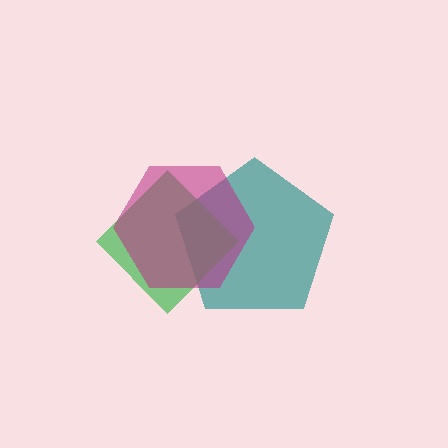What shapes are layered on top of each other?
The layered shapes are: a teal pentagon, a green diamond, a magenta hexagon.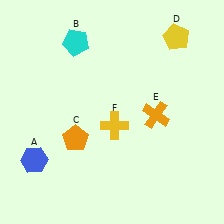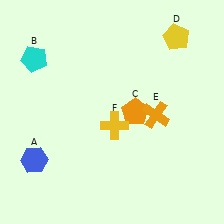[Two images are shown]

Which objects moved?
The objects that moved are: the cyan pentagon (B), the orange pentagon (C).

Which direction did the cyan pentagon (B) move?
The cyan pentagon (B) moved left.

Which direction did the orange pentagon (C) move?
The orange pentagon (C) moved right.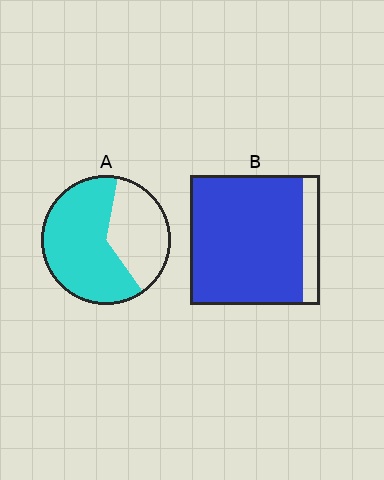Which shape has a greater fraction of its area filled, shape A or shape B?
Shape B.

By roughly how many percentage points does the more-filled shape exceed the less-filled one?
By roughly 25 percentage points (B over A).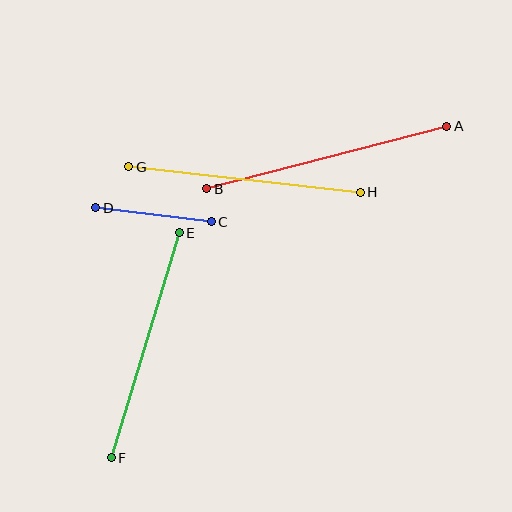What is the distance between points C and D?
The distance is approximately 116 pixels.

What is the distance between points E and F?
The distance is approximately 235 pixels.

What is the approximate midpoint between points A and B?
The midpoint is at approximately (327, 157) pixels.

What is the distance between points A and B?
The distance is approximately 248 pixels.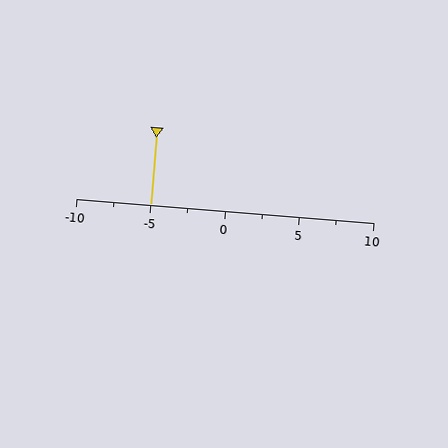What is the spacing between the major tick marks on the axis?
The major ticks are spaced 5 apart.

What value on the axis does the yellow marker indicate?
The marker indicates approximately -5.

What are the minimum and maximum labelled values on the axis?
The axis runs from -10 to 10.